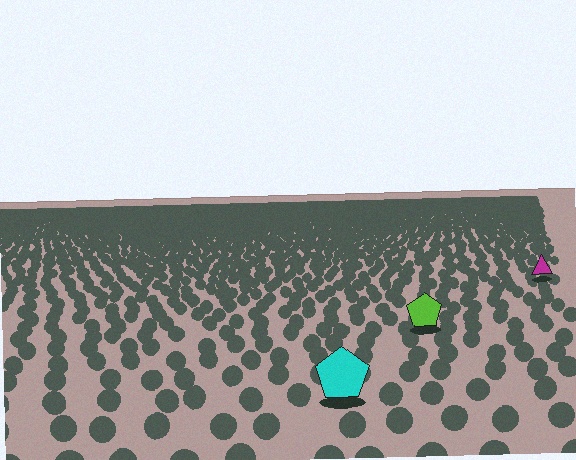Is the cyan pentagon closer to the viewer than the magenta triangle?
Yes. The cyan pentagon is closer — you can tell from the texture gradient: the ground texture is coarser near it.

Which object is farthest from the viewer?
The magenta triangle is farthest from the viewer. It appears smaller and the ground texture around it is denser.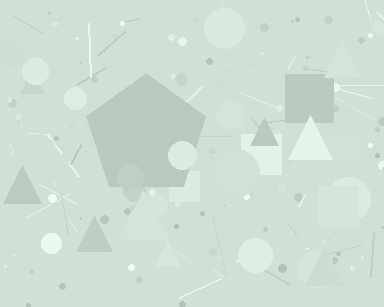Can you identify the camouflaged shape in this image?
The camouflaged shape is a pentagon.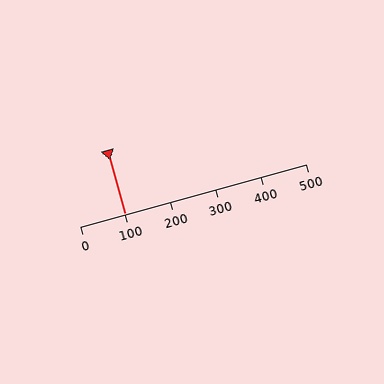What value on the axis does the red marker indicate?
The marker indicates approximately 100.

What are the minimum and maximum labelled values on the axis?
The axis runs from 0 to 500.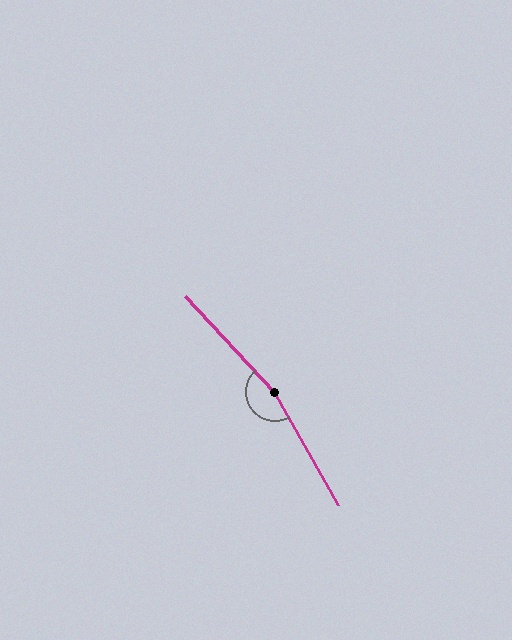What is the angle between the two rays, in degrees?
Approximately 166 degrees.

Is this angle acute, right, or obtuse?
It is obtuse.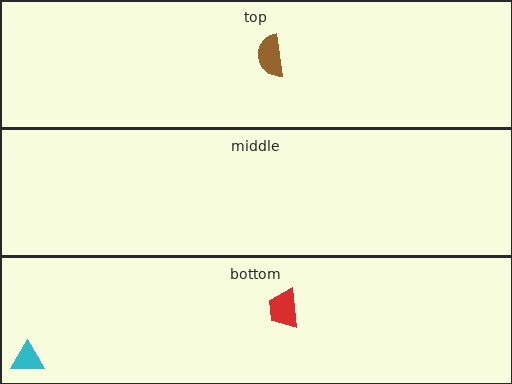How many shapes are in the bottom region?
2.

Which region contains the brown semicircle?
The top region.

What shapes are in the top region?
The brown semicircle.